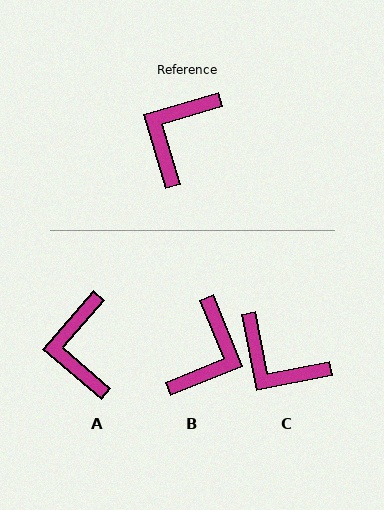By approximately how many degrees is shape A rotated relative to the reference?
Approximately 33 degrees counter-clockwise.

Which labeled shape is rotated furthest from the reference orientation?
B, about 174 degrees away.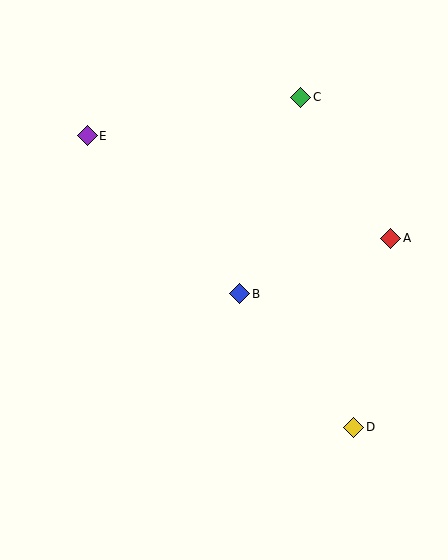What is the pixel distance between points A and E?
The distance between A and E is 320 pixels.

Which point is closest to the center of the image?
Point B at (240, 294) is closest to the center.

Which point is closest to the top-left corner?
Point E is closest to the top-left corner.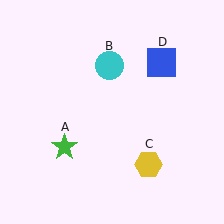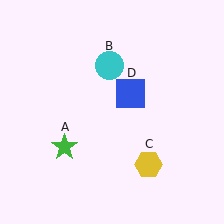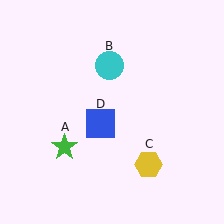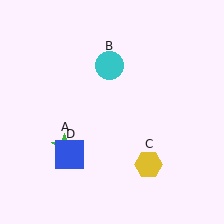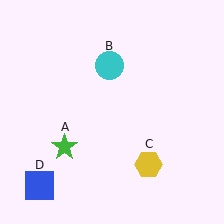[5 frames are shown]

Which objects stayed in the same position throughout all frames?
Green star (object A) and cyan circle (object B) and yellow hexagon (object C) remained stationary.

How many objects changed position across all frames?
1 object changed position: blue square (object D).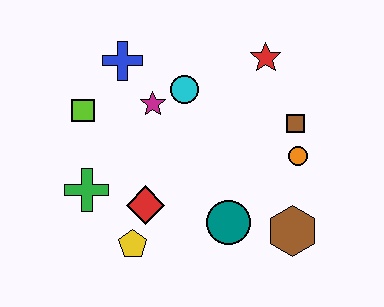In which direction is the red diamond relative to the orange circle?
The red diamond is to the left of the orange circle.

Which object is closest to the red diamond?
The yellow pentagon is closest to the red diamond.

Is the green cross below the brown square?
Yes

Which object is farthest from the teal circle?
The blue cross is farthest from the teal circle.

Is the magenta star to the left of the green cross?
No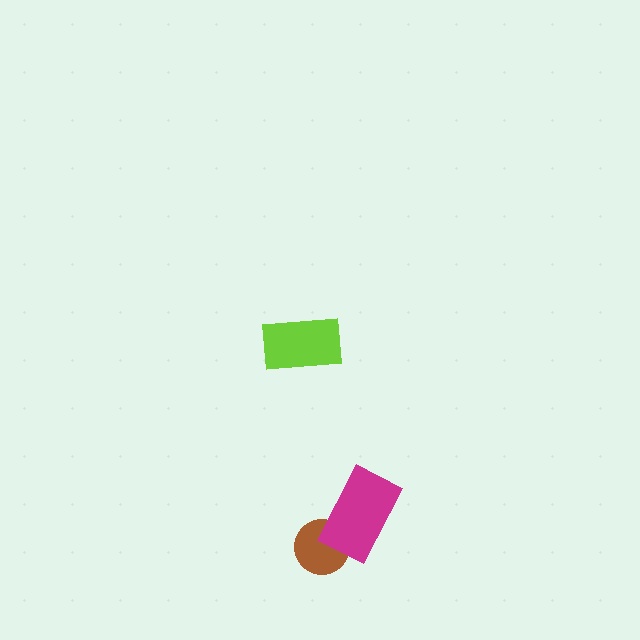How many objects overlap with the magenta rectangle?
1 object overlaps with the magenta rectangle.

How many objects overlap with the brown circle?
1 object overlaps with the brown circle.